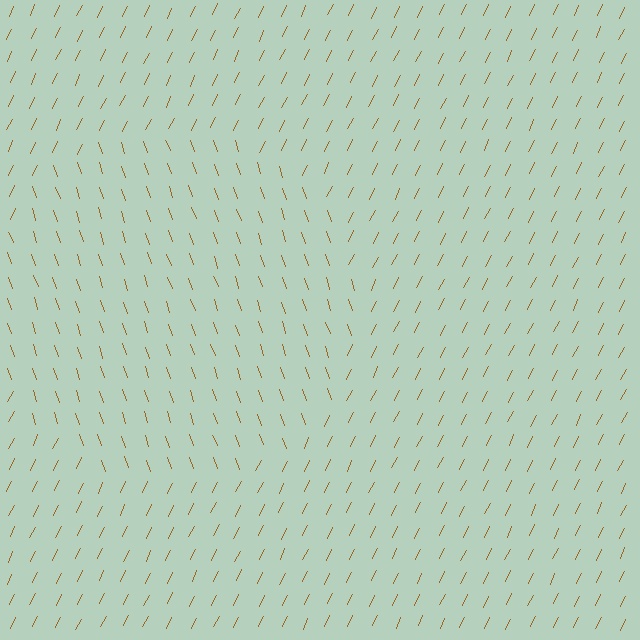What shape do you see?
I see a circle.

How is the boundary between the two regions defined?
The boundary is defined purely by a change in line orientation (approximately 45 degrees difference). All lines are the same color and thickness.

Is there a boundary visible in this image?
Yes, there is a texture boundary formed by a change in line orientation.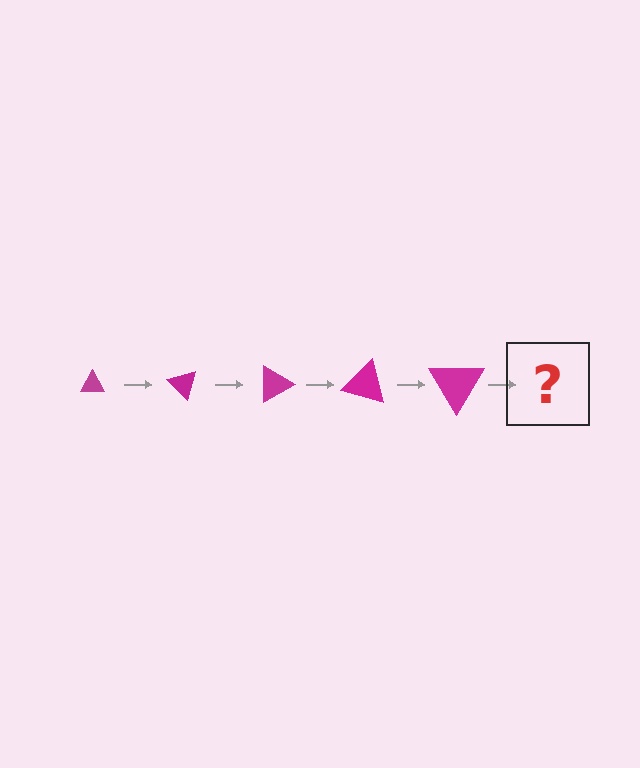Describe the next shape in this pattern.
It should be a triangle, larger than the previous one and rotated 225 degrees from the start.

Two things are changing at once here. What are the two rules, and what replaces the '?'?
The two rules are that the triangle grows larger each step and it rotates 45 degrees each step. The '?' should be a triangle, larger than the previous one and rotated 225 degrees from the start.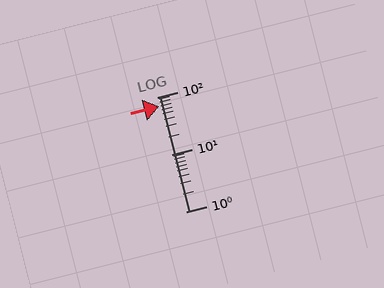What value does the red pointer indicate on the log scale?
The pointer indicates approximately 69.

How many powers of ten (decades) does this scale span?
The scale spans 2 decades, from 1 to 100.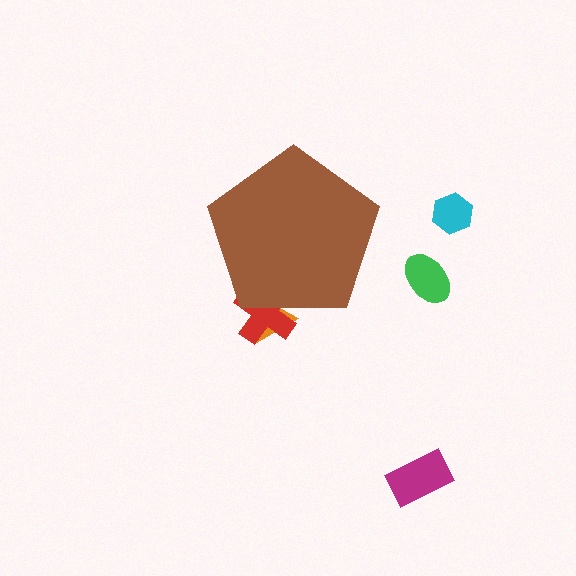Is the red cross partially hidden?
Yes, the red cross is partially hidden behind the brown pentagon.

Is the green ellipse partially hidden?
No, the green ellipse is fully visible.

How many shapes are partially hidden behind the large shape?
2 shapes are partially hidden.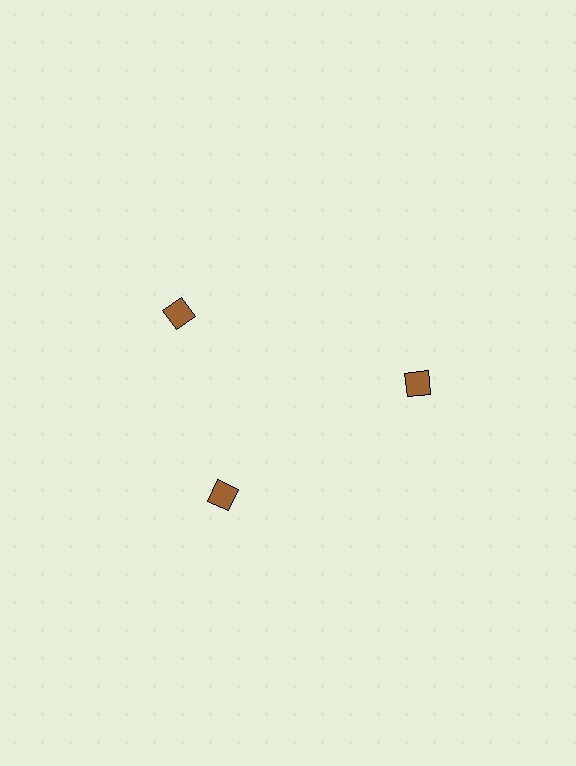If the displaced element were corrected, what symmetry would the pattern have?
It would have 3-fold rotational symmetry — the pattern would map onto itself every 120 degrees.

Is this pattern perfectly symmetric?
No. The 3 brown squares are arranged in a ring, but one element near the 11 o'clock position is rotated out of alignment along the ring, breaking the 3-fold rotational symmetry.